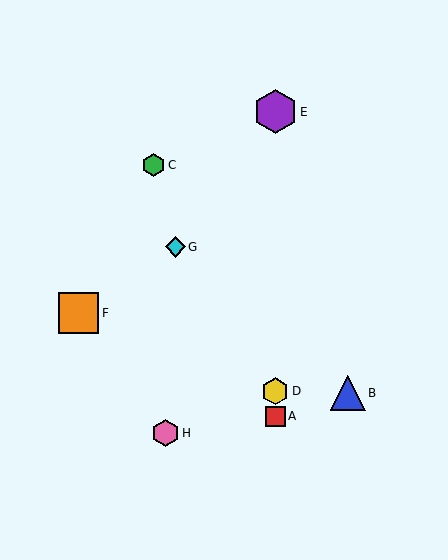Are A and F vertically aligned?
No, A is at x≈275 and F is at x≈78.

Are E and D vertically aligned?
Yes, both are at x≈275.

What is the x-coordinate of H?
Object H is at x≈165.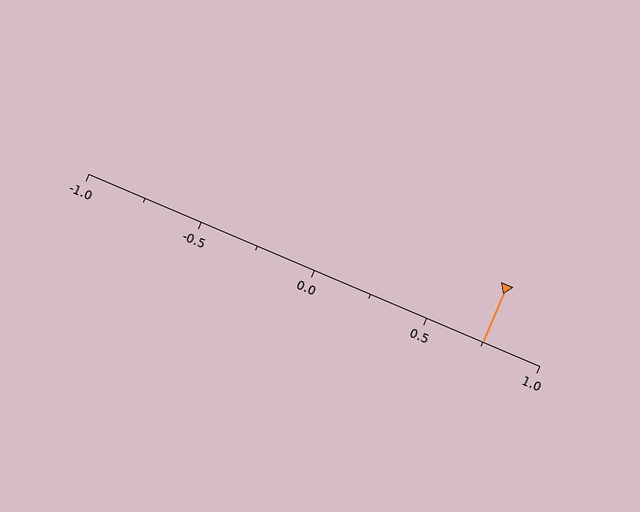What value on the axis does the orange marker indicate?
The marker indicates approximately 0.75.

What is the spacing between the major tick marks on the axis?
The major ticks are spaced 0.5 apart.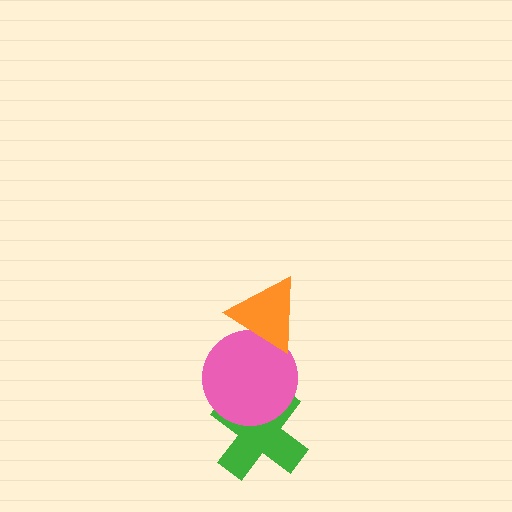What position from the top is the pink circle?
The pink circle is 2nd from the top.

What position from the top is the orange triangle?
The orange triangle is 1st from the top.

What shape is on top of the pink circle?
The orange triangle is on top of the pink circle.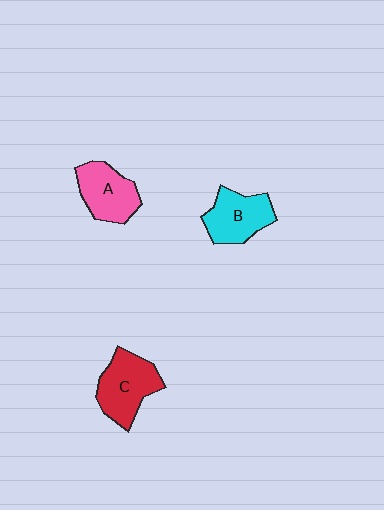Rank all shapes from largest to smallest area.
From largest to smallest: C (red), B (cyan), A (pink).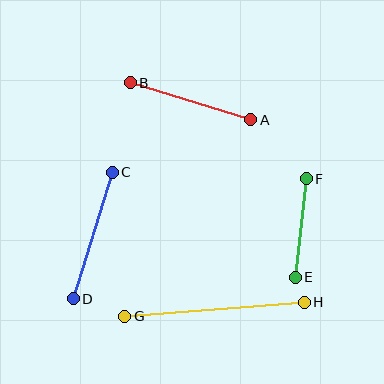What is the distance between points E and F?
The distance is approximately 99 pixels.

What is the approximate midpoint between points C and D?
The midpoint is at approximately (93, 235) pixels.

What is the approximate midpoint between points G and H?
The midpoint is at approximately (215, 309) pixels.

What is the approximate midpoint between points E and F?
The midpoint is at approximately (301, 228) pixels.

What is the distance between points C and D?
The distance is approximately 132 pixels.